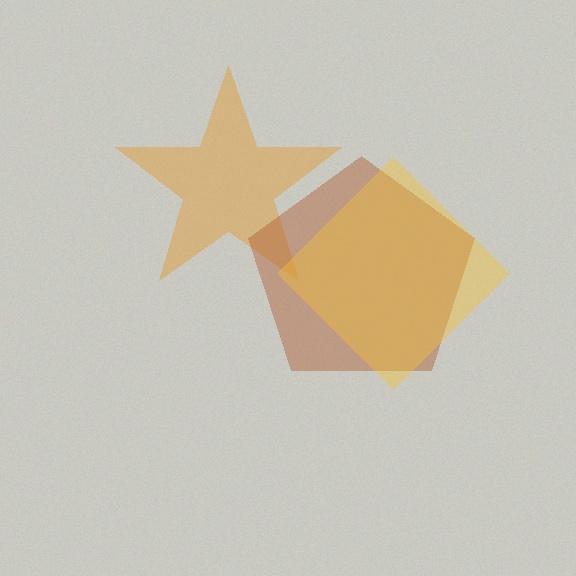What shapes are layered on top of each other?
The layered shapes are: an orange star, a brown pentagon, a yellow diamond.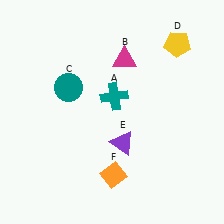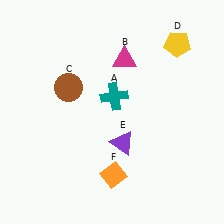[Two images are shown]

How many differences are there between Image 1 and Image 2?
There is 1 difference between the two images.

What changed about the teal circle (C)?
In Image 1, C is teal. In Image 2, it changed to brown.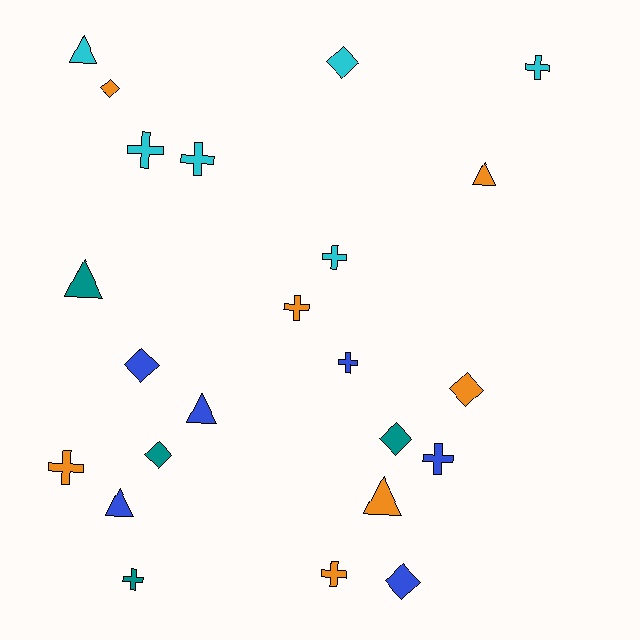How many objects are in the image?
There are 23 objects.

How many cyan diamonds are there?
There is 1 cyan diamond.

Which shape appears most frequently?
Cross, with 10 objects.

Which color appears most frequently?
Orange, with 7 objects.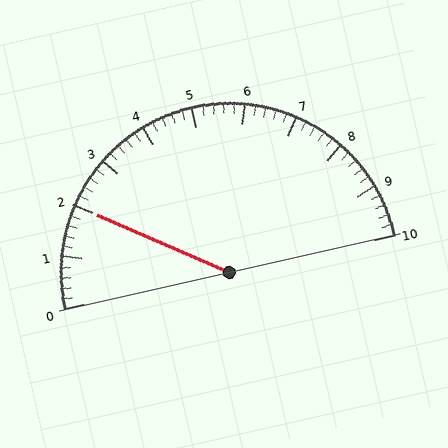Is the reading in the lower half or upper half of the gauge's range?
The reading is in the lower half of the range (0 to 10).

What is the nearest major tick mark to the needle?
The nearest major tick mark is 2.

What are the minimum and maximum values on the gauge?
The gauge ranges from 0 to 10.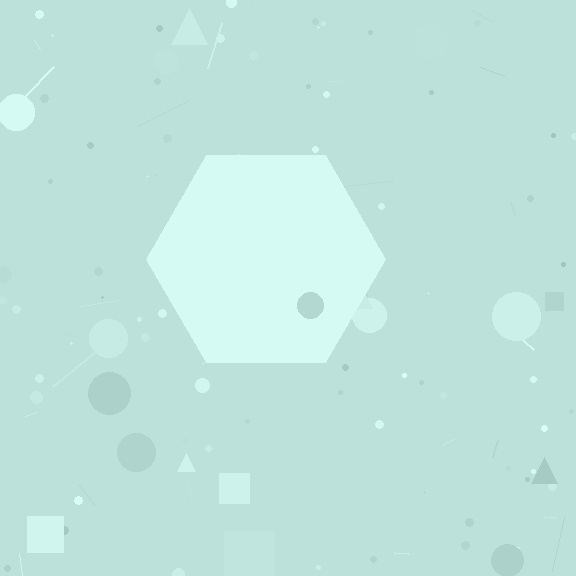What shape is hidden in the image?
A hexagon is hidden in the image.